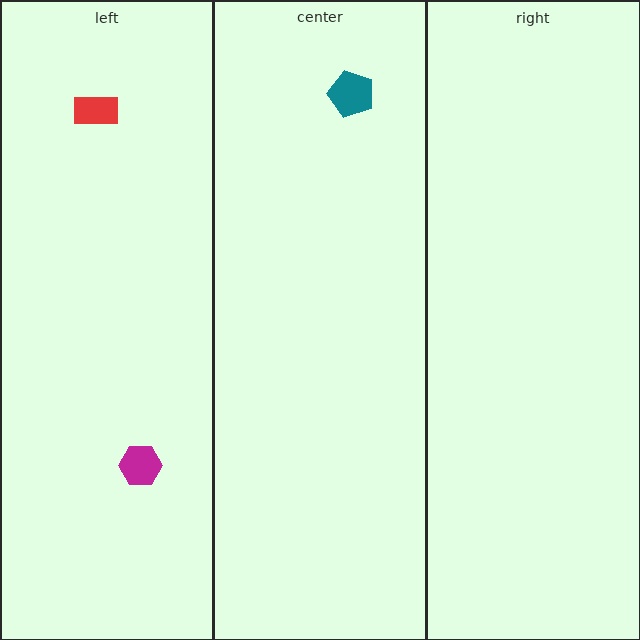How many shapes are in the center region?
1.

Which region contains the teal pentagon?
The center region.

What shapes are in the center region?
The teal pentagon.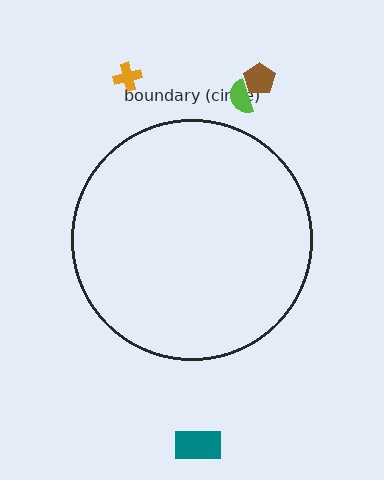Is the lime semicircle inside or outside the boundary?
Outside.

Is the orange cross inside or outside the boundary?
Outside.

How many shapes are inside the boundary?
0 inside, 4 outside.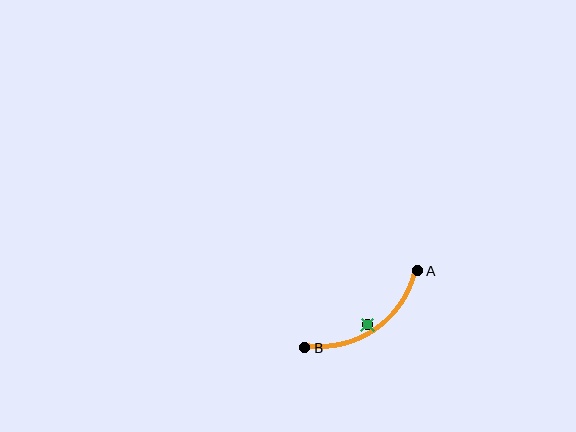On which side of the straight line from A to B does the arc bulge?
The arc bulges below and to the right of the straight line connecting A and B.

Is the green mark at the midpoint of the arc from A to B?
No — the green mark does not lie on the arc at all. It sits slightly inside the curve.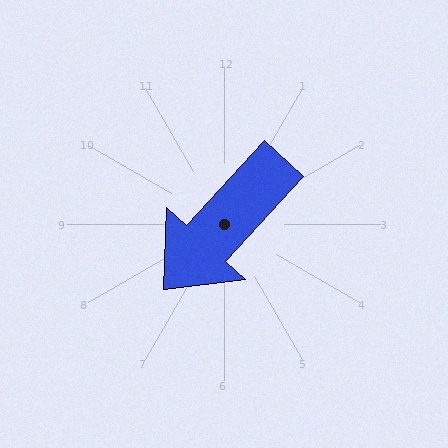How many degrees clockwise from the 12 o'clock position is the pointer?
Approximately 222 degrees.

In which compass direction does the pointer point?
Southwest.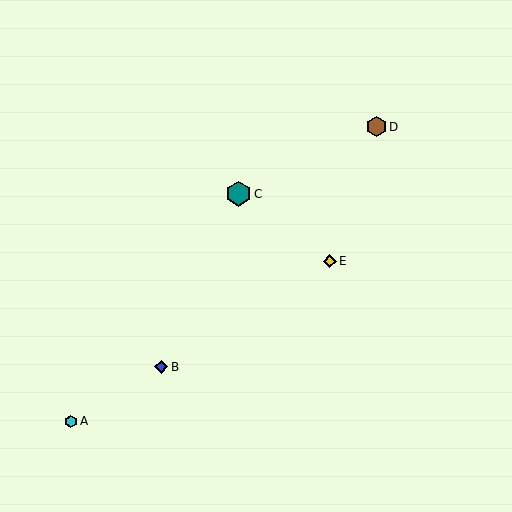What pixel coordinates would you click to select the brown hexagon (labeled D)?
Click at (376, 127) to select the brown hexagon D.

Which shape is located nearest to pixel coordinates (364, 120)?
The brown hexagon (labeled D) at (376, 127) is nearest to that location.